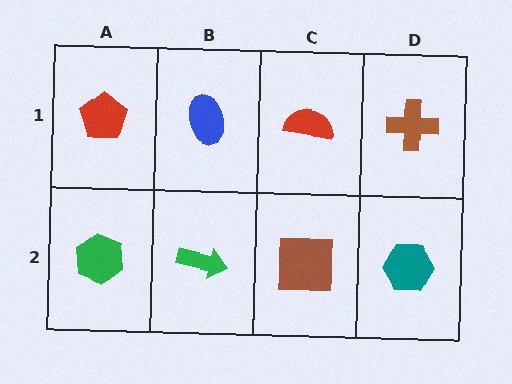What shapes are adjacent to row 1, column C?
A brown square (row 2, column C), a blue ellipse (row 1, column B), a brown cross (row 1, column D).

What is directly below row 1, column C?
A brown square.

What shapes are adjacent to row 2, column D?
A brown cross (row 1, column D), a brown square (row 2, column C).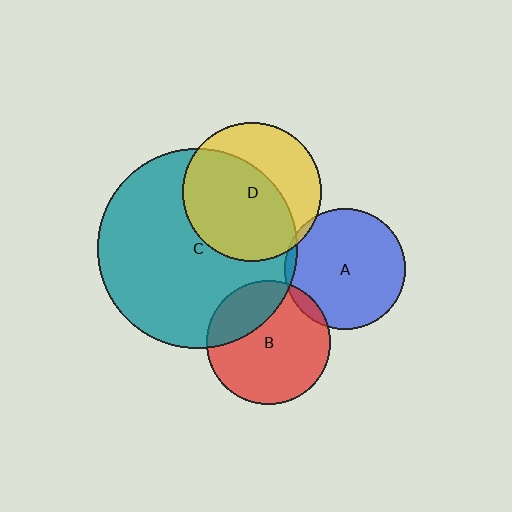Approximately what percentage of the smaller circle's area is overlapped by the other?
Approximately 25%.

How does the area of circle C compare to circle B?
Approximately 2.6 times.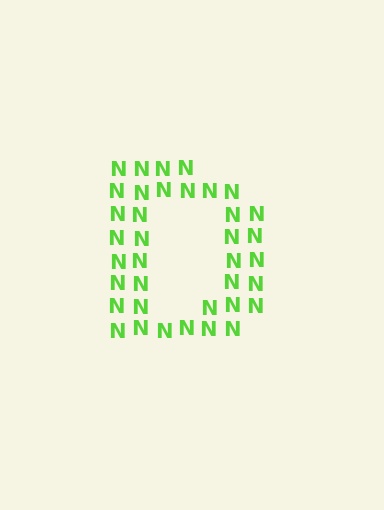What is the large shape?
The large shape is the letter D.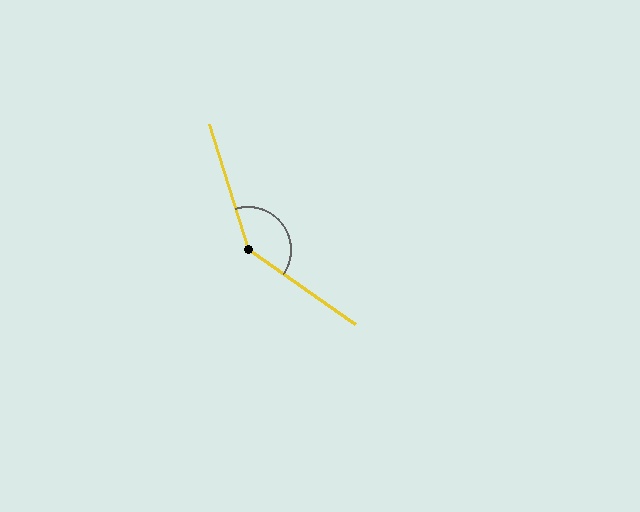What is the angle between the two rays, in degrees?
Approximately 142 degrees.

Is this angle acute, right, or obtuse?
It is obtuse.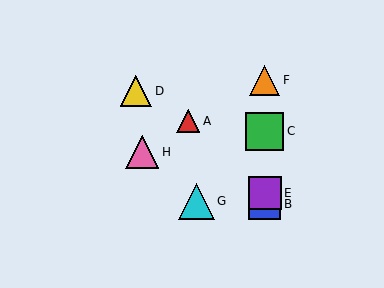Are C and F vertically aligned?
Yes, both are at x≈265.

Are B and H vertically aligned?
No, B is at x≈265 and H is at x≈142.